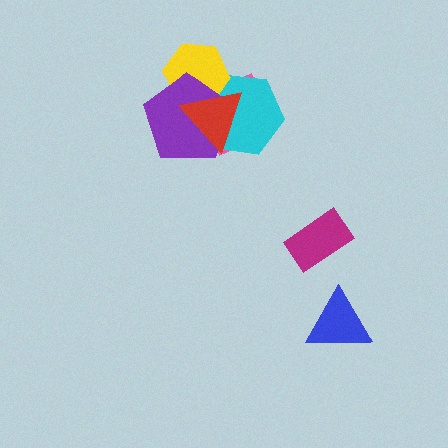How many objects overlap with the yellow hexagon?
4 objects overlap with the yellow hexagon.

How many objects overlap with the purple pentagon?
4 objects overlap with the purple pentagon.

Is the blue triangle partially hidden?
No, no other shape covers it.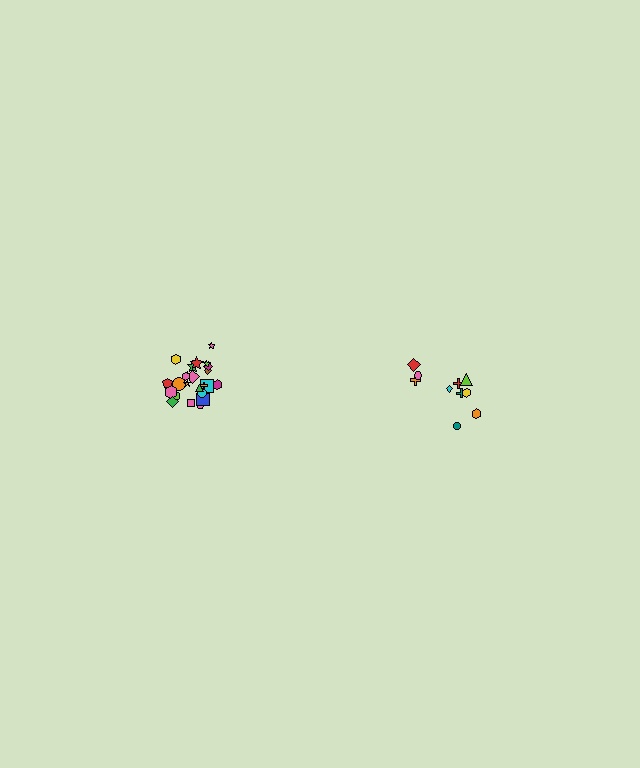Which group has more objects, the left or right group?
The left group.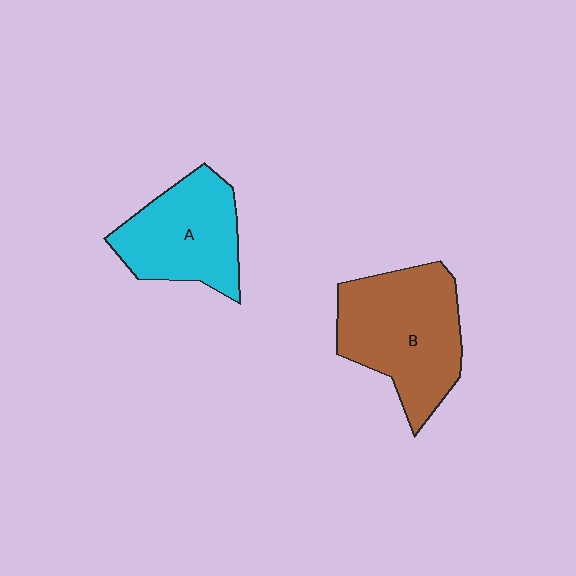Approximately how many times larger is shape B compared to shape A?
Approximately 1.3 times.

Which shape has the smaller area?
Shape A (cyan).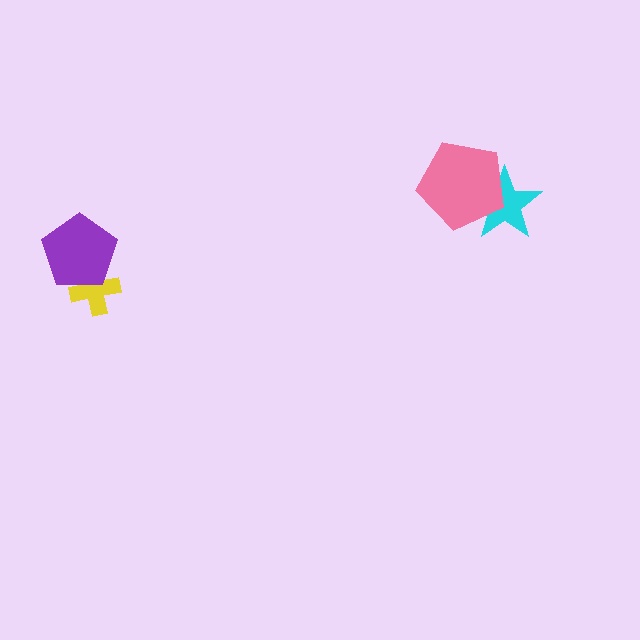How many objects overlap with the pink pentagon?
1 object overlaps with the pink pentagon.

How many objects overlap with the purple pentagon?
1 object overlaps with the purple pentagon.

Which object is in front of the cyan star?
The pink pentagon is in front of the cyan star.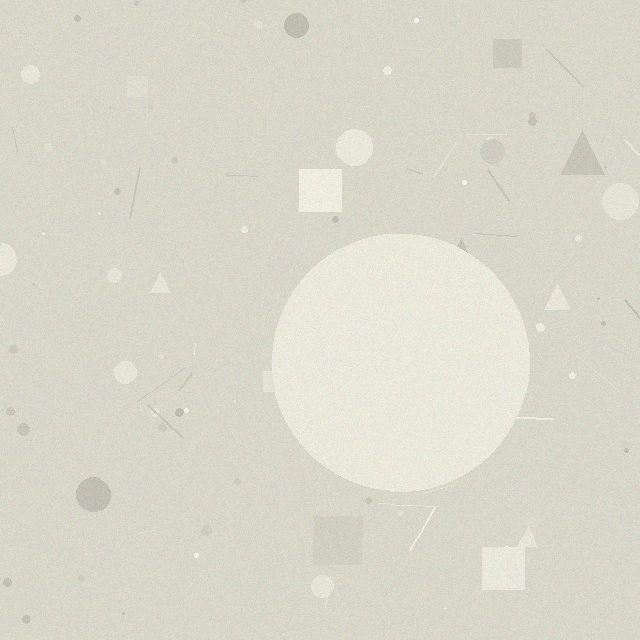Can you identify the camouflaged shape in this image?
The camouflaged shape is a circle.